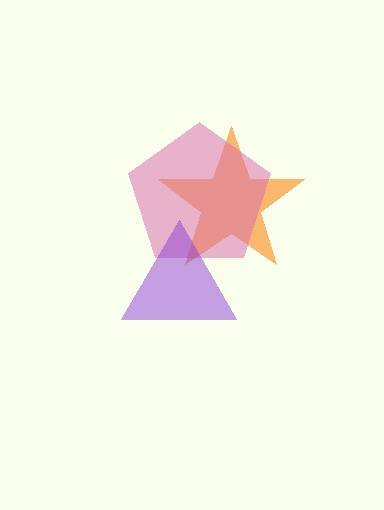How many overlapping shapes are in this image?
There are 3 overlapping shapes in the image.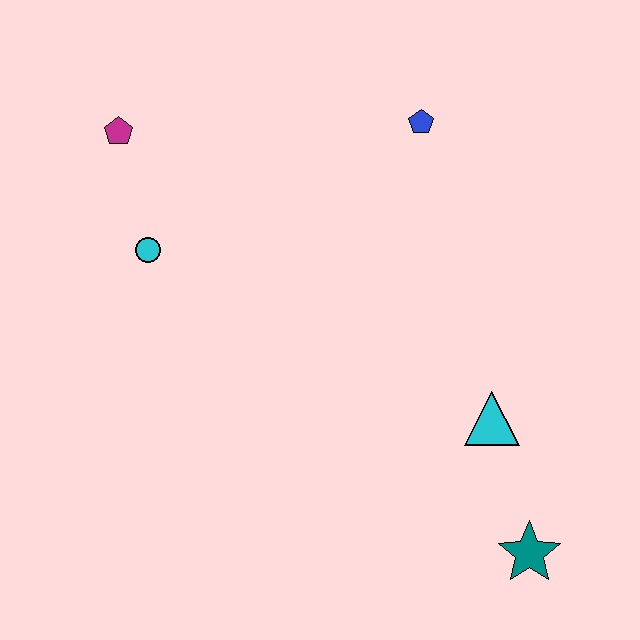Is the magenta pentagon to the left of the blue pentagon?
Yes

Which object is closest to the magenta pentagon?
The cyan circle is closest to the magenta pentagon.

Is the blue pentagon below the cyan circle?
No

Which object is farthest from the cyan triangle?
The magenta pentagon is farthest from the cyan triangle.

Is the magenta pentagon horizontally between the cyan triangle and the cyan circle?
No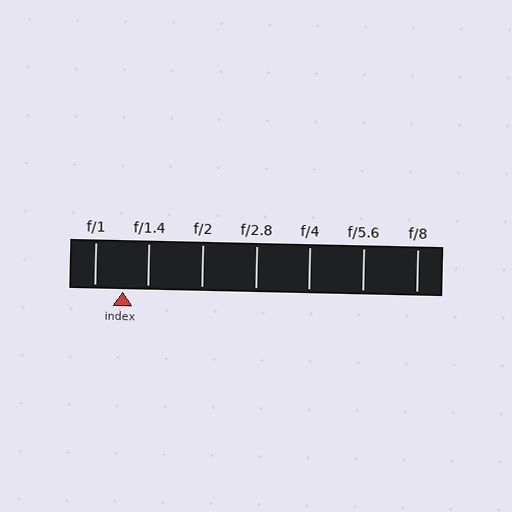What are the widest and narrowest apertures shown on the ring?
The widest aperture shown is f/1 and the narrowest is f/8.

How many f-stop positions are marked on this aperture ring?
There are 7 f-stop positions marked.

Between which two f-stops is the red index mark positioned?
The index mark is between f/1 and f/1.4.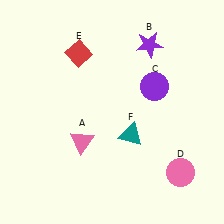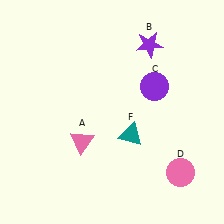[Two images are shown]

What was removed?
The red diamond (E) was removed in Image 2.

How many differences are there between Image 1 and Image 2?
There is 1 difference between the two images.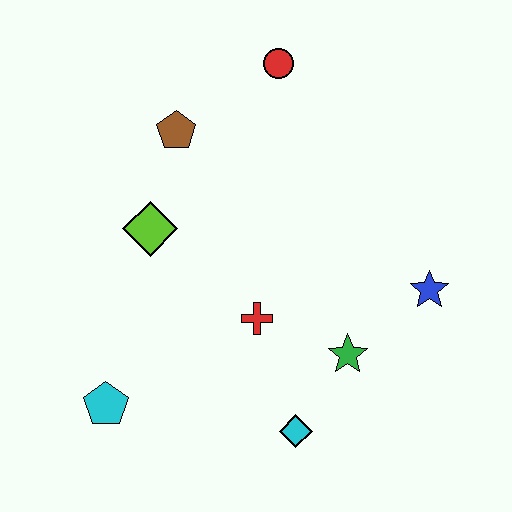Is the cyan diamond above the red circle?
No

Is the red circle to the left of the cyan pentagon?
No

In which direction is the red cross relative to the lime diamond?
The red cross is to the right of the lime diamond.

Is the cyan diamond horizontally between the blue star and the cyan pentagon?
Yes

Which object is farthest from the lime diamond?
The blue star is farthest from the lime diamond.